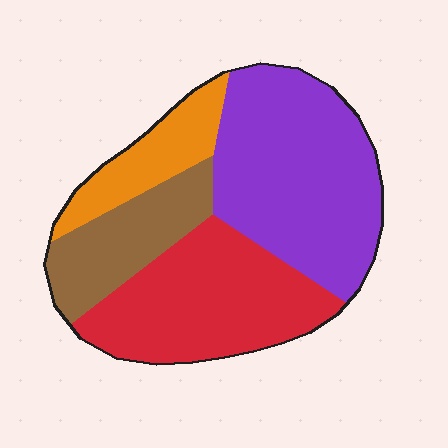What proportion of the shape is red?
Red takes up about one third (1/3) of the shape.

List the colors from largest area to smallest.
From largest to smallest: purple, red, brown, orange.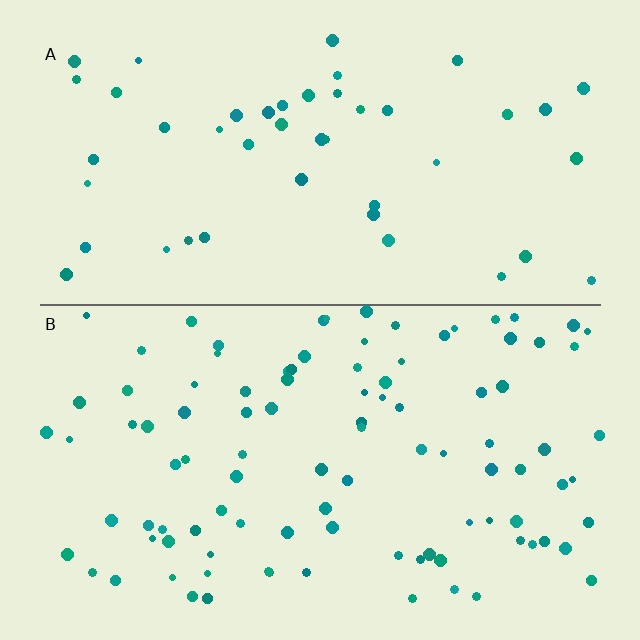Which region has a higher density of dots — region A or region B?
B (the bottom).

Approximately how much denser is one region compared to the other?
Approximately 2.2× — region B over region A.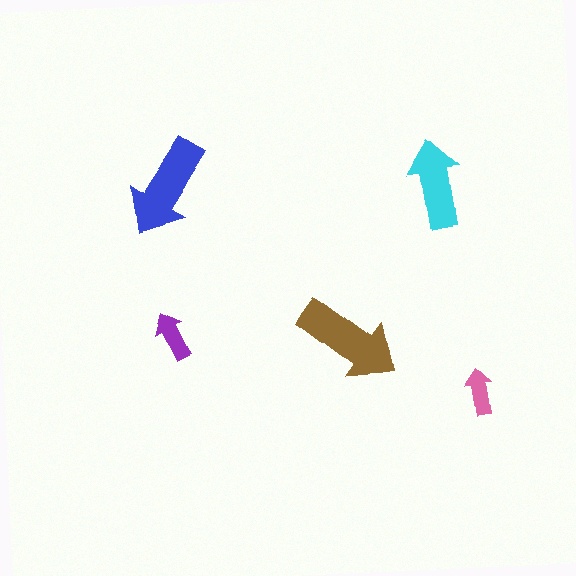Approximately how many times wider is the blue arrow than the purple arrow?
About 2 times wider.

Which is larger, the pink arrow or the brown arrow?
The brown one.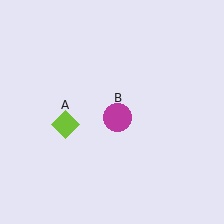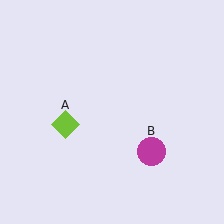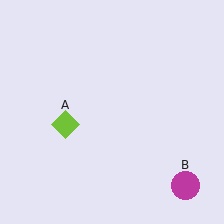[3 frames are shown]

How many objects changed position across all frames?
1 object changed position: magenta circle (object B).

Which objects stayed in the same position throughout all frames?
Lime diamond (object A) remained stationary.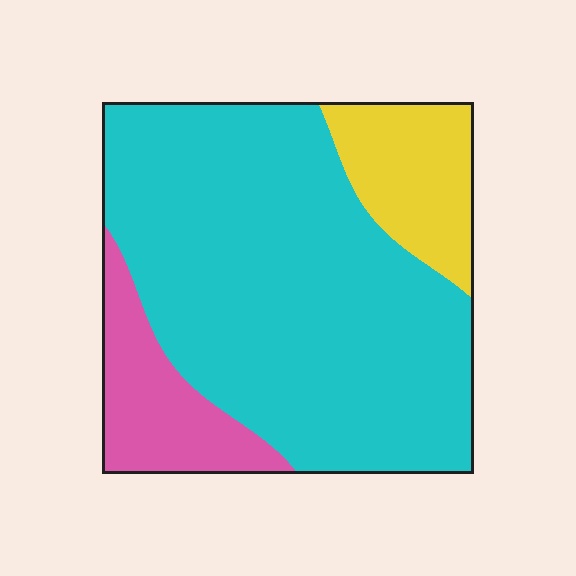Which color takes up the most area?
Cyan, at roughly 70%.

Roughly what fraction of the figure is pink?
Pink takes up about one eighth (1/8) of the figure.